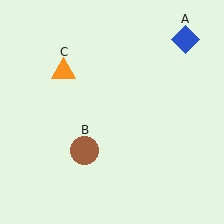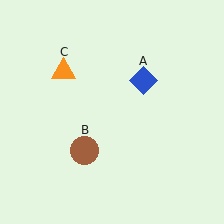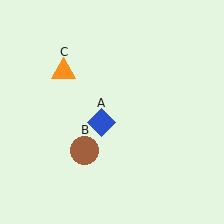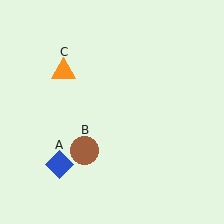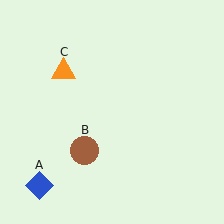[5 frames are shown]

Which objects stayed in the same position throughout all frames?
Brown circle (object B) and orange triangle (object C) remained stationary.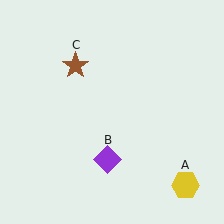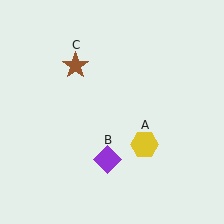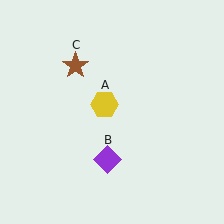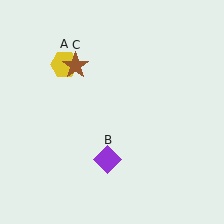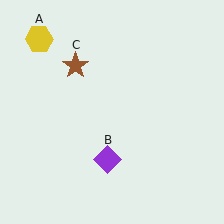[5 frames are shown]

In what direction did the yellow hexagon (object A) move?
The yellow hexagon (object A) moved up and to the left.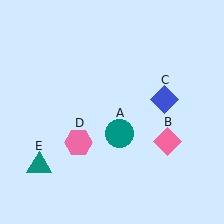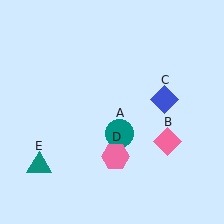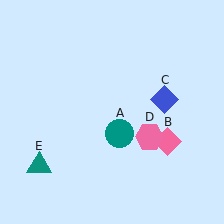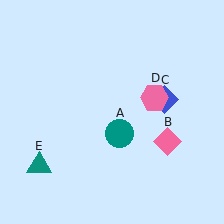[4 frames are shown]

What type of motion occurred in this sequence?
The pink hexagon (object D) rotated counterclockwise around the center of the scene.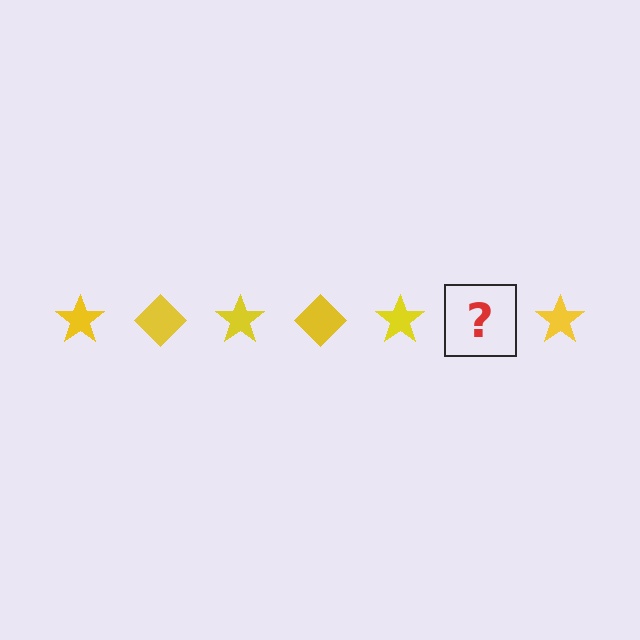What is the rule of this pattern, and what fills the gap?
The rule is that the pattern cycles through star, diamond shapes in yellow. The gap should be filled with a yellow diamond.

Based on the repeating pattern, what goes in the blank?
The blank should be a yellow diamond.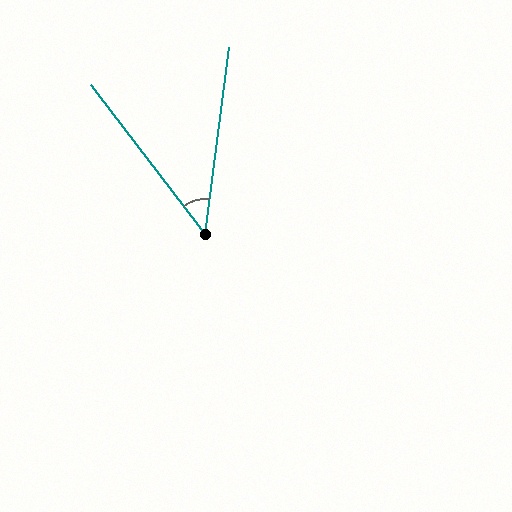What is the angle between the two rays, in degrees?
Approximately 45 degrees.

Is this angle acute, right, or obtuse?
It is acute.